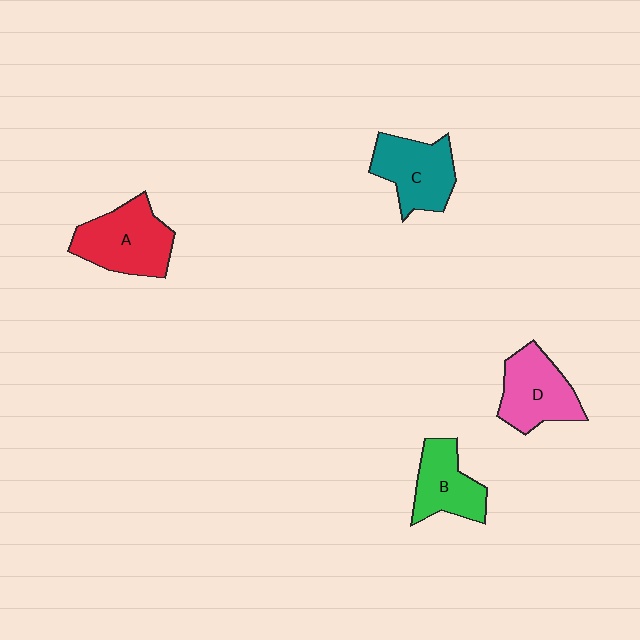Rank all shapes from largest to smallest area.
From largest to smallest: A (red), C (teal), D (pink), B (green).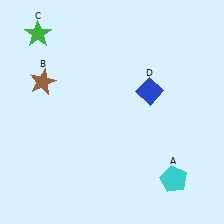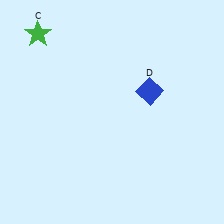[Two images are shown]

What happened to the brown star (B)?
The brown star (B) was removed in Image 2. It was in the top-left area of Image 1.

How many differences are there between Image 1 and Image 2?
There are 2 differences between the two images.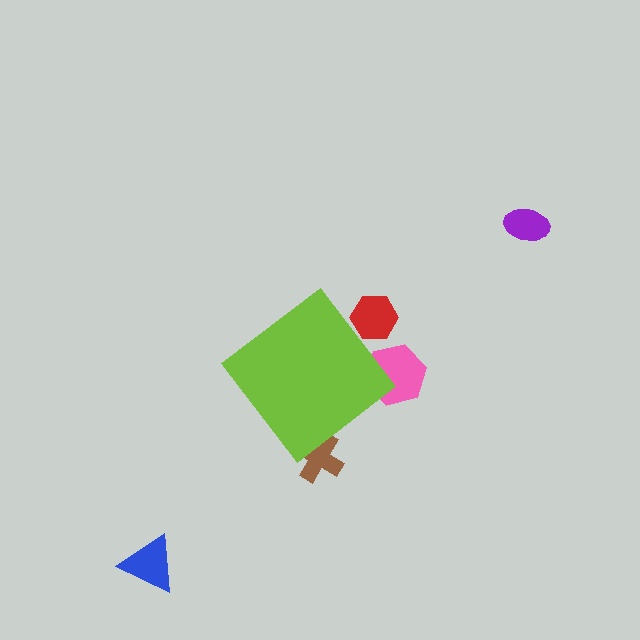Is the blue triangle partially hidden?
No, the blue triangle is fully visible.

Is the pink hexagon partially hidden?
Yes, the pink hexagon is partially hidden behind the lime diamond.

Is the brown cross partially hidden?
Yes, the brown cross is partially hidden behind the lime diamond.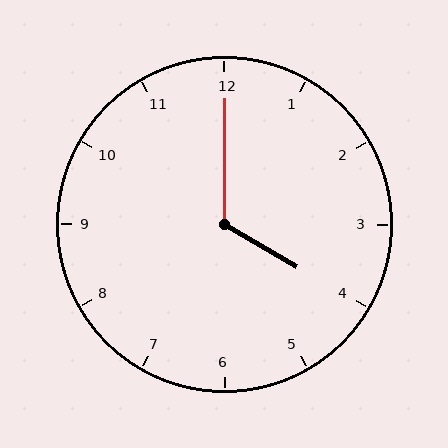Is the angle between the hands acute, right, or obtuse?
It is obtuse.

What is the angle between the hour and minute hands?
Approximately 120 degrees.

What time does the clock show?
4:00.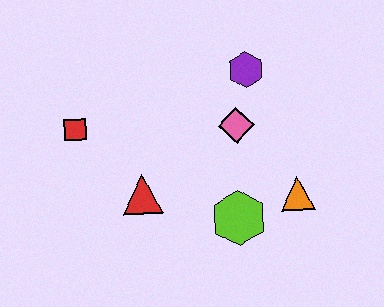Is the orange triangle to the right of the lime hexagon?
Yes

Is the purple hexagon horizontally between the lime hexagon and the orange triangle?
Yes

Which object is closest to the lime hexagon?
The orange triangle is closest to the lime hexagon.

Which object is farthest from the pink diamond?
The red square is farthest from the pink diamond.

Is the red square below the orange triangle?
No